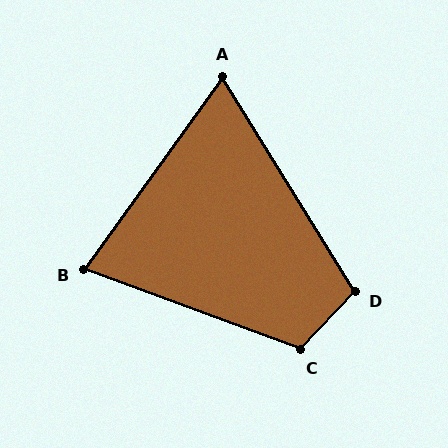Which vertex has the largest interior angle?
C, at approximately 113 degrees.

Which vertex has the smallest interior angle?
A, at approximately 67 degrees.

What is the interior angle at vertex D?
Approximately 105 degrees (obtuse).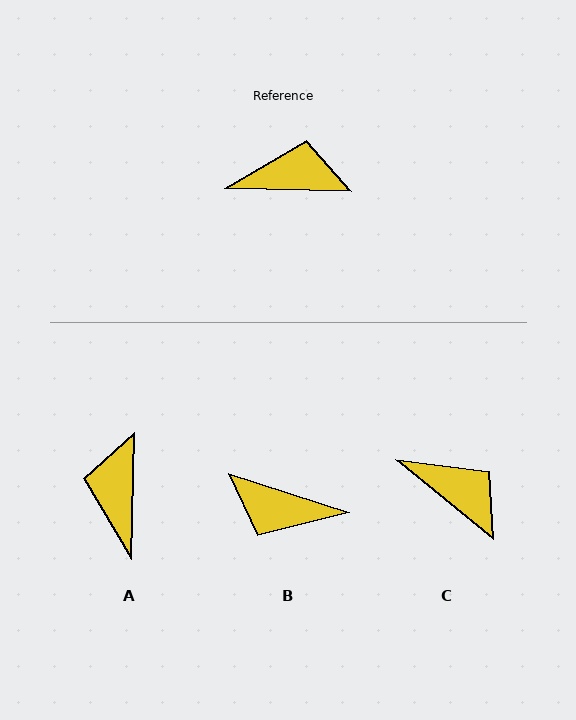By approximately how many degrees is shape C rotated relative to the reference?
Approximately 38 degrees clockwise.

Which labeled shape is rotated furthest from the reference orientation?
B, about 164 degrees away.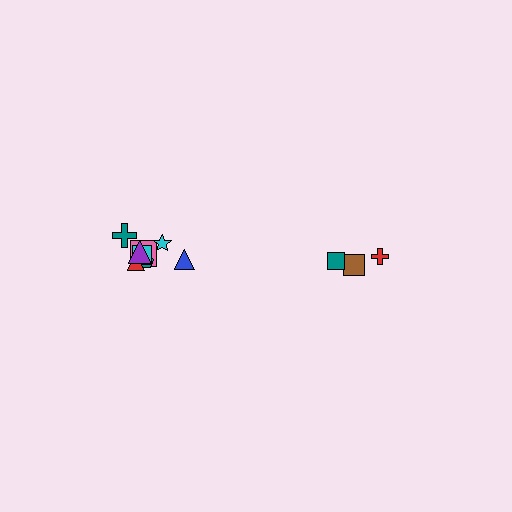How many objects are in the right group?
There are 3 objects.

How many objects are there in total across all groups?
There are 11 objects.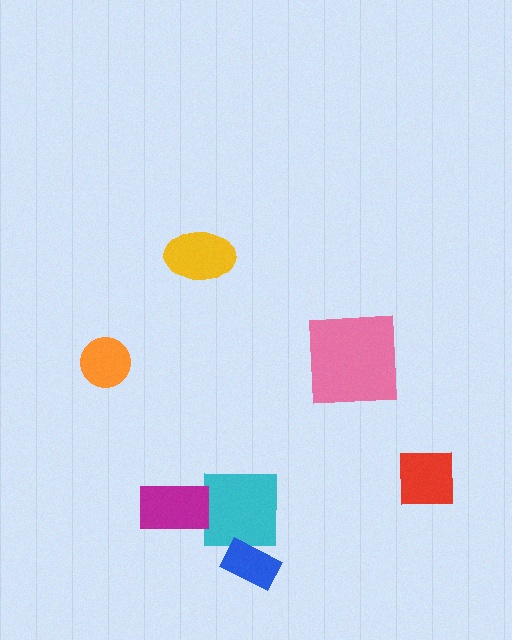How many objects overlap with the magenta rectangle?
0 objects overlap with the magenta rectangle.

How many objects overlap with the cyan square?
1 object overlaps with the cyan square.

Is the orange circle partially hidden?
No, no other shape covers it.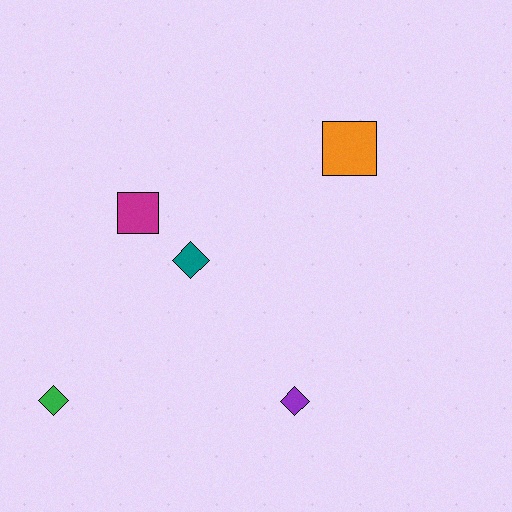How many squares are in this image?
There are 2 squares.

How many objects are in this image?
There are 5 objects.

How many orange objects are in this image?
There is 1 orange object.